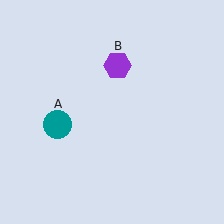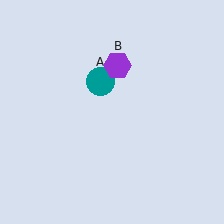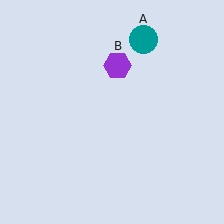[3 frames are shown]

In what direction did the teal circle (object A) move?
The teal circle (object A) moved up and to the right.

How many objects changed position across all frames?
1 object changed position: teal circle (object A).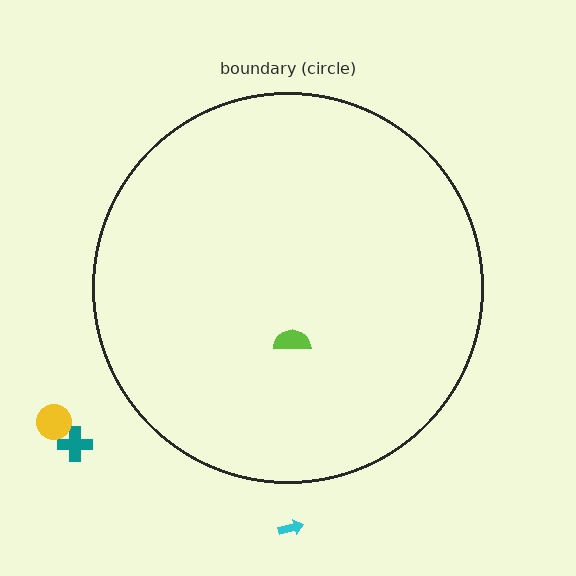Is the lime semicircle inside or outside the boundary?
Inside.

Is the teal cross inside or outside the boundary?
Outside.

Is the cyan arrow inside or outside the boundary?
Outside.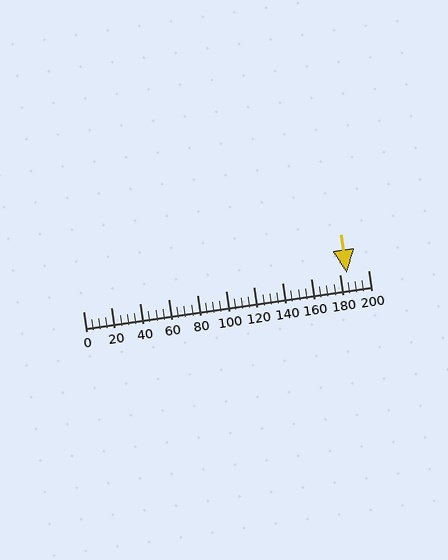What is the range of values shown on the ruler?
The ruler shows values from 0 to 200.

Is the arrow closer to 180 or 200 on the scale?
The arrow is closer to 180.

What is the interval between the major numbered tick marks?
The major tick marks are spaced 20 units apart.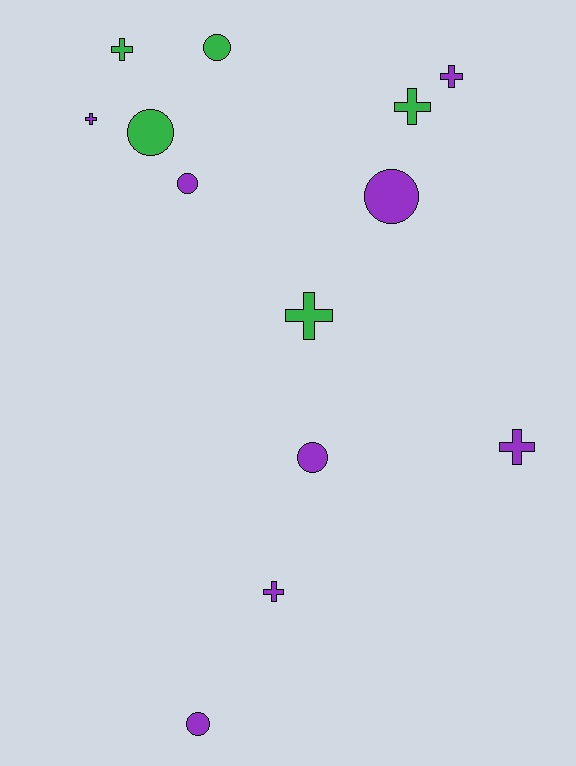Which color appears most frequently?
Purple, with 8 objects.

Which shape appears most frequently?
Cross, with 7 objects.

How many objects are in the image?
There are 13 objects.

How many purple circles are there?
There are 4 purple circles.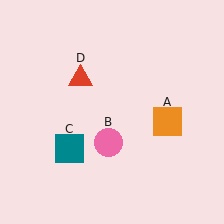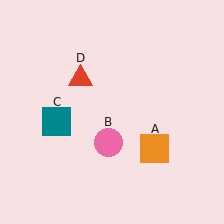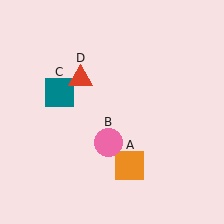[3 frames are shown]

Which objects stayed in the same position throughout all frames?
Pink circle (object B) and red triangle (object D) remained stationary.